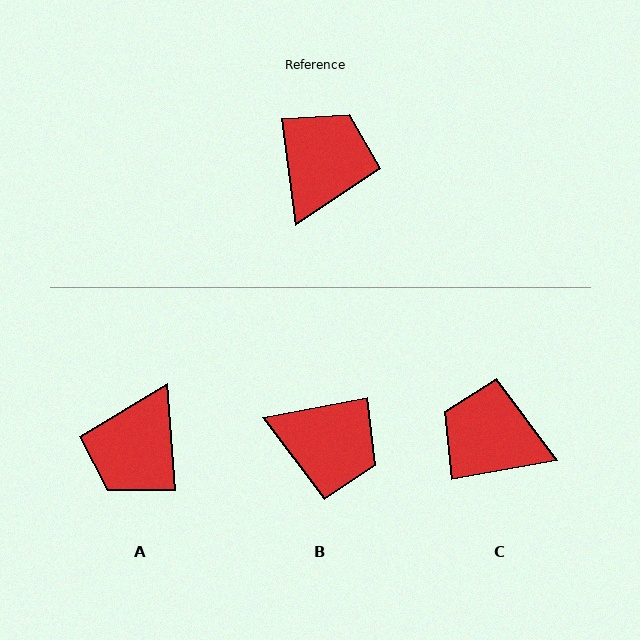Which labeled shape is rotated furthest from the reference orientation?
A, about 177 degrees away.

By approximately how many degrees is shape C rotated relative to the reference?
Approximately 93 degrees counter-clockwise.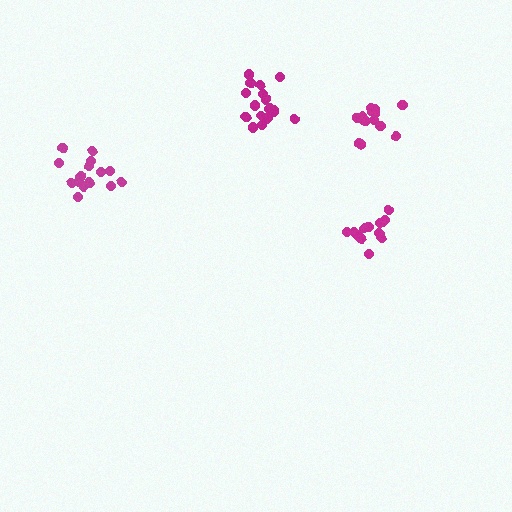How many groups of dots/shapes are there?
There are 4 groups.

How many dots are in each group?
Group 1: 16 dots, Group 2: 17 dots, Group 3: 15 dots, Group 4: 13 dots (61 total).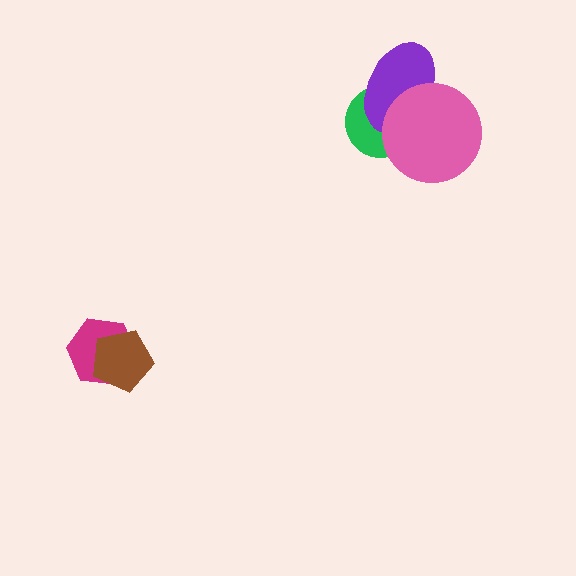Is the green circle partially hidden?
Yes, it is partially covered by another shape.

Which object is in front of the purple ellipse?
The pink circle is in front of the purple ellipse.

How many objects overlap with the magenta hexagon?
1 object overlaps with the magenta hexagon.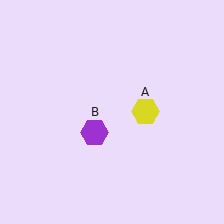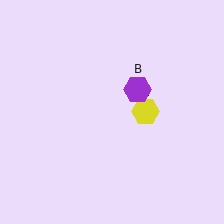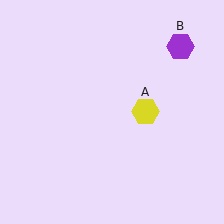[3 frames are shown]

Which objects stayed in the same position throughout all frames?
Yellow hexagon (object A) remained stationary.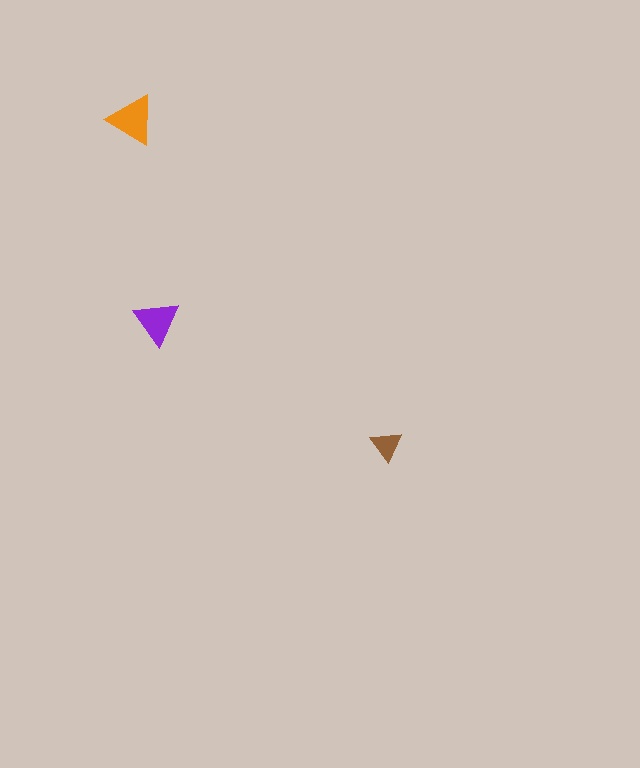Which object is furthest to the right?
The brown triangle is rightmost.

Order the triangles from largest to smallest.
the orange one, the purple one, the brown one.